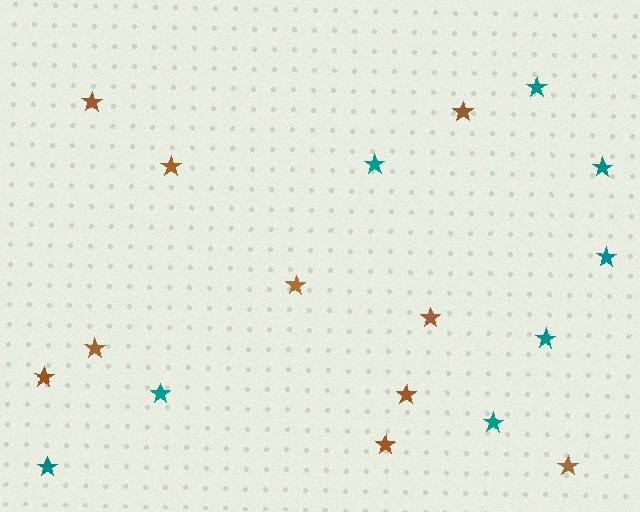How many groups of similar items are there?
There are 2 groups: one group of teal stars (8) and one group of brown stars (10).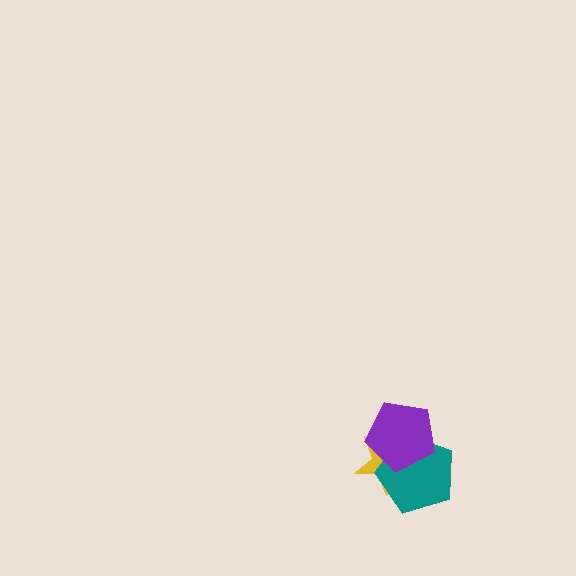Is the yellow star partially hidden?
Yes, it is partially covered by another shape.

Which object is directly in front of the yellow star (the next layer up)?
The teal pentagon is directly in front of the yellow star.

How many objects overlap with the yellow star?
2 objects overlap with the yellow star.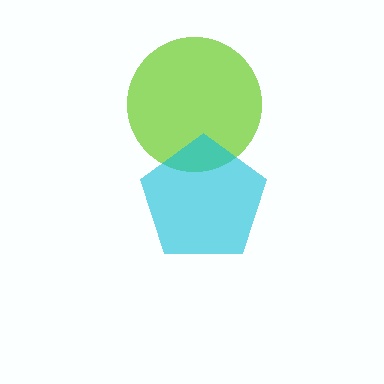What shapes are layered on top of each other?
The layered shapes are: a lime circle, a cyan pentagon.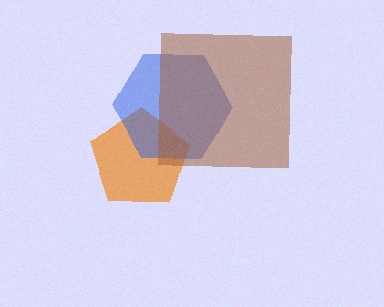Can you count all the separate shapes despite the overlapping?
Yes, there are 3 separate shapes.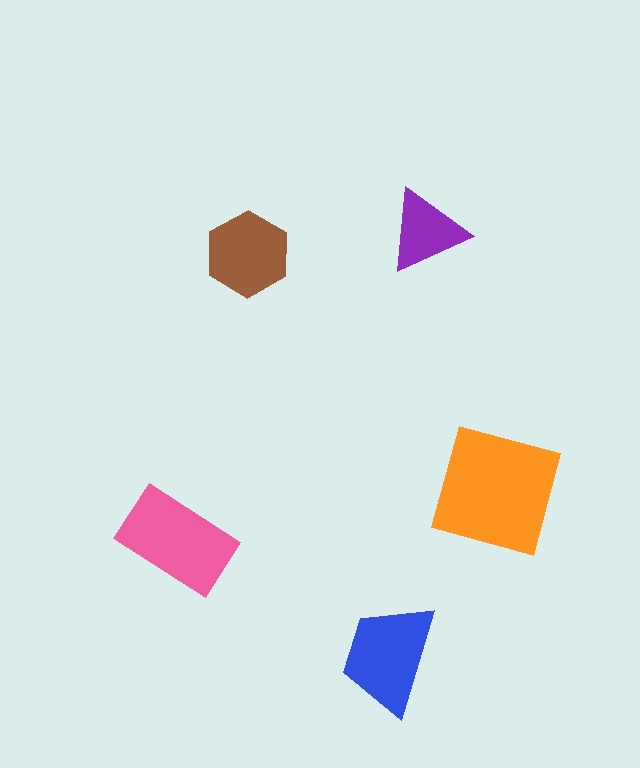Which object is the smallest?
The purple triangle.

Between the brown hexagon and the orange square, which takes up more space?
The orange square.